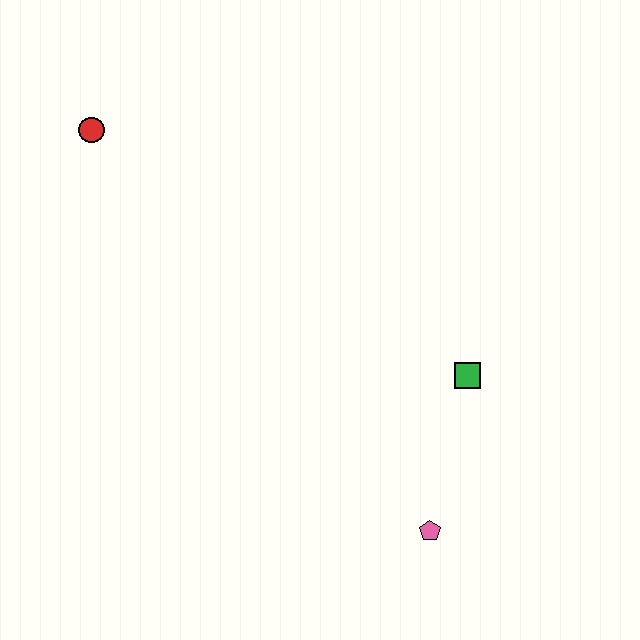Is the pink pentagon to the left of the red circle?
No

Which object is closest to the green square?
The pink pentagon is closest to the green square.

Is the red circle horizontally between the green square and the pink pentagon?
No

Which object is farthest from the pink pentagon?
The red circle is farthest from the pink pentagon.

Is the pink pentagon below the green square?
Yes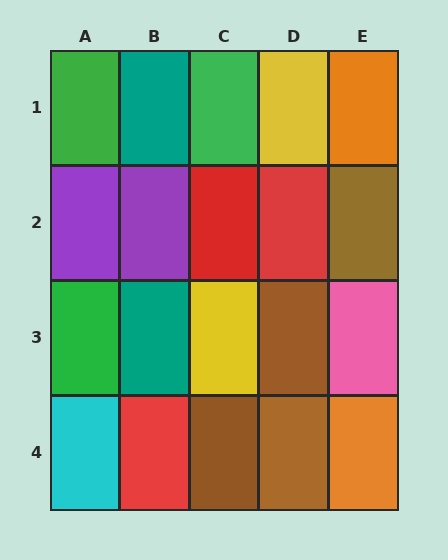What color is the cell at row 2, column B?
Purple.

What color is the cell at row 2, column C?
Red.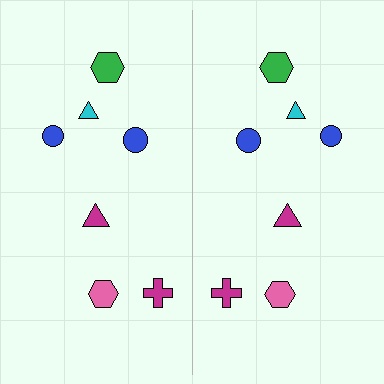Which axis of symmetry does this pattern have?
The pattern has a vertical axis of symmetry running through the center of the image.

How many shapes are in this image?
There are 14 shapes in this image.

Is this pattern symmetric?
Yes, this pattern has bilateral (reflection) symmetry.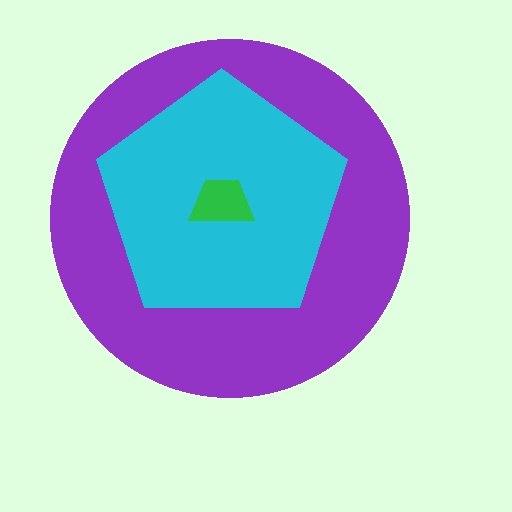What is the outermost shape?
The purple circle.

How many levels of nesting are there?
3.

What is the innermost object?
The green trapezoid.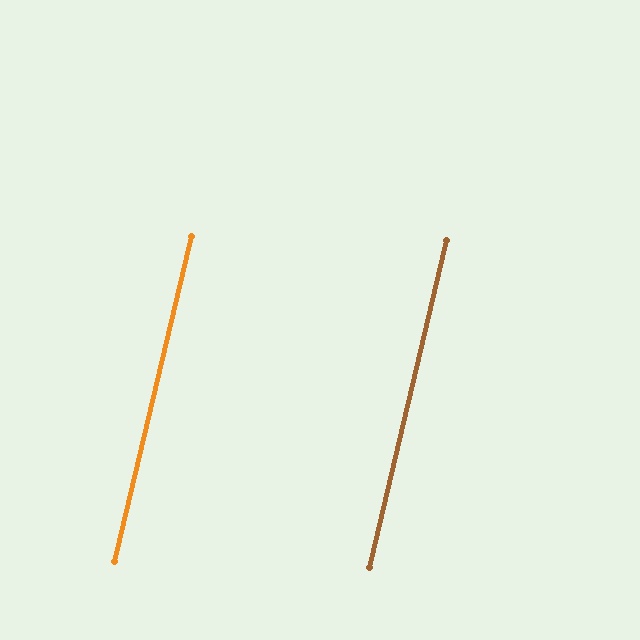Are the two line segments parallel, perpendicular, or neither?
Parallel — their directions differ by only 0.1°.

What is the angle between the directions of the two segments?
Approximately 0 degrees.